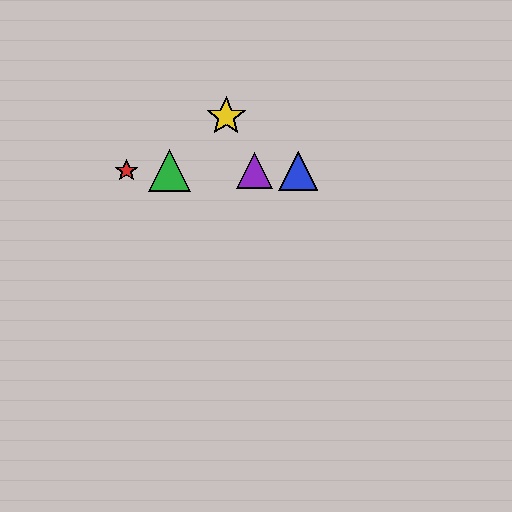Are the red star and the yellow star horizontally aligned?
No, the red star is at y≈171 and the yellow star is at y≈116.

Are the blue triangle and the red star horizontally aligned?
Yes, both are at y≈171.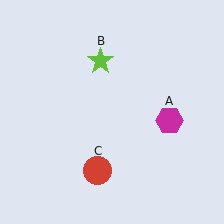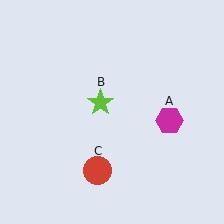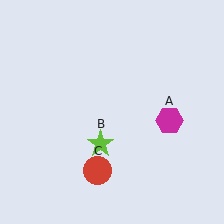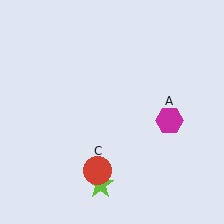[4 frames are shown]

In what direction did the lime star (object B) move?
The lime star (object B) moved down.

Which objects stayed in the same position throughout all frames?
Magenta hexagon (object A) and red circle (object C) remained stationary.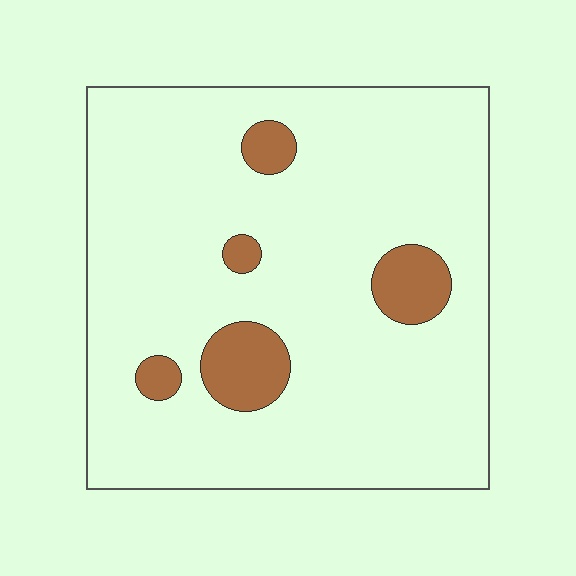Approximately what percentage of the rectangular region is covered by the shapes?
Approximately 10%.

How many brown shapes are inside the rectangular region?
5.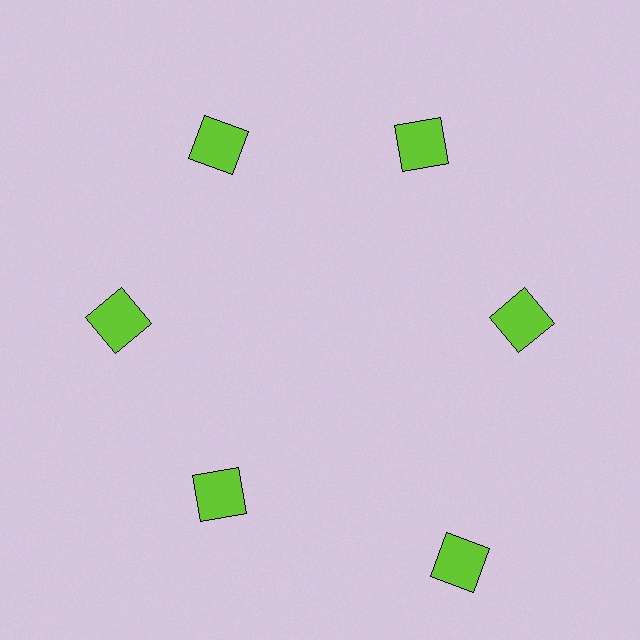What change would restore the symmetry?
The symmetry would be restored by moving it inward, back onto the ring so that all 6 squares sit at equal angles and equal distance from the center.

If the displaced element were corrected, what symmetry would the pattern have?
It would have 6-fold rotational symmetry — the pattern would map onto itself every 60 degrees.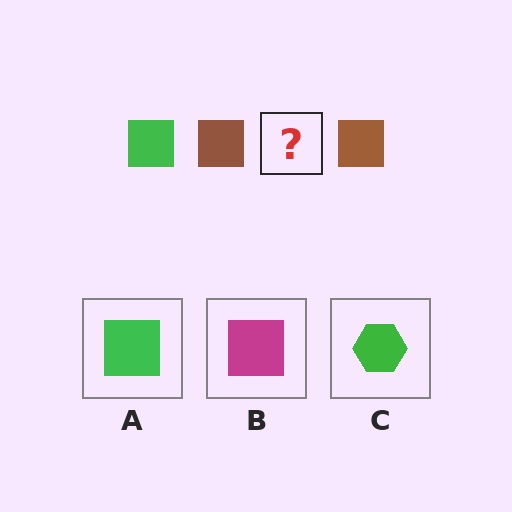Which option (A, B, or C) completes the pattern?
A.